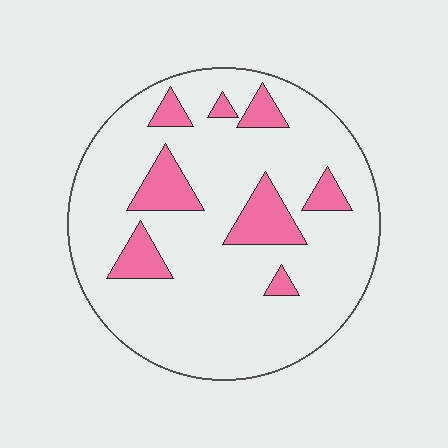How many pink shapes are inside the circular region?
8.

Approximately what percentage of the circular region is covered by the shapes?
Approximately 15%.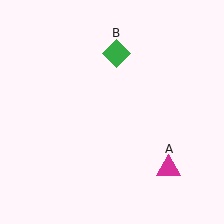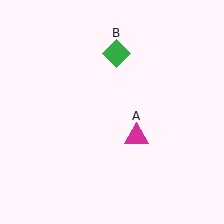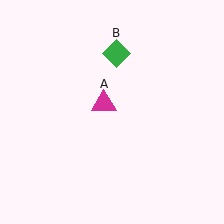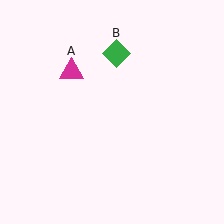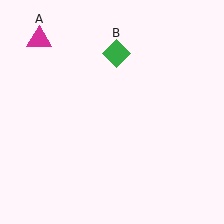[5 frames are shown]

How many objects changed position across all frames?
1 object changed position: magenta triangle (object A).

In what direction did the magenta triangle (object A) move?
The magenta triangle (object A) moved up and to the left.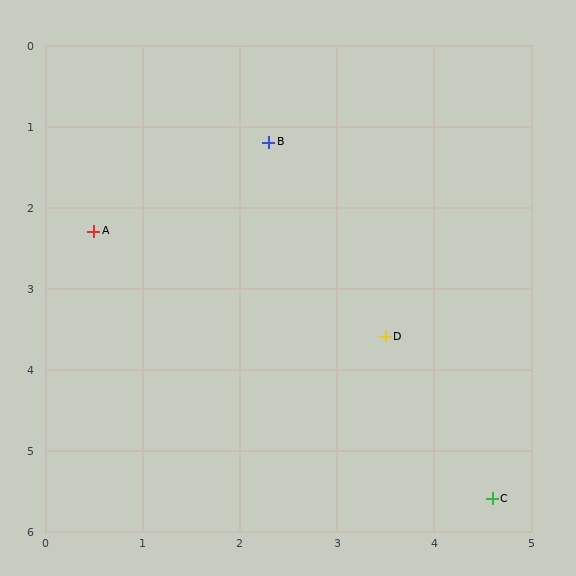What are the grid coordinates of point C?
Point C is at approximately (4.6, 5.6).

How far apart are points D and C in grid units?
Points D and C are about 2.3 grid units apart.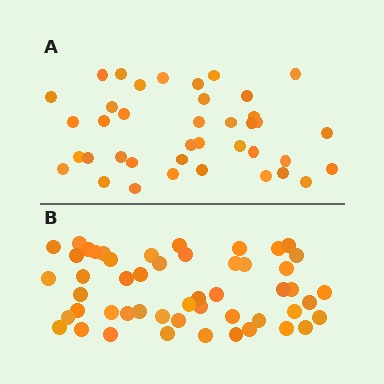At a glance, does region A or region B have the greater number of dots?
Region B (the bottom region) has more dots.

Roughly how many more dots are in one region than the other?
Region B has roughly 12 or so more dots than region A.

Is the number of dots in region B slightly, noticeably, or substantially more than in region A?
Region B has noticeably more, but not dramatically so. The ratio is roughly 1.3 to 1.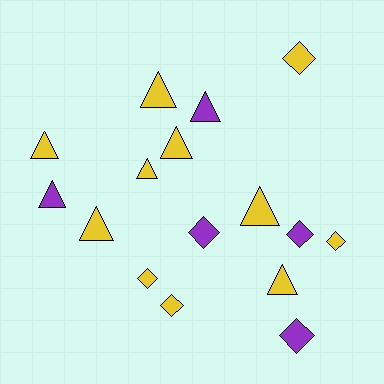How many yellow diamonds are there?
There are 4 yellow diamonds.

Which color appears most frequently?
Yellow, with 11 objects.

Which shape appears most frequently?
Triangle, with 9 objects.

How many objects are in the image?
There are 16 objects.